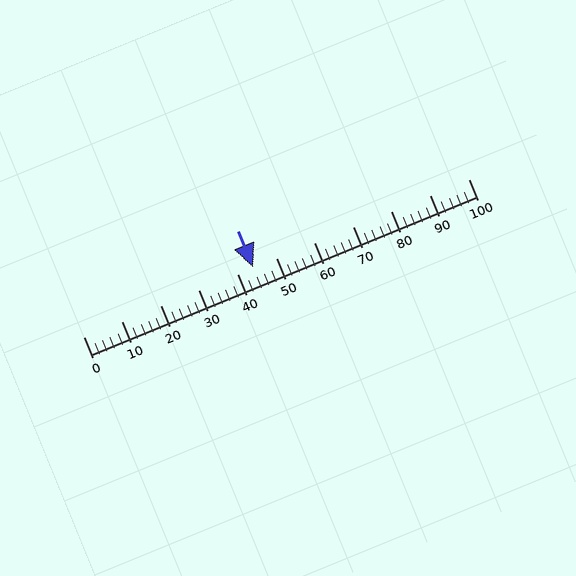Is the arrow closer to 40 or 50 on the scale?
The arrow is closer to 40.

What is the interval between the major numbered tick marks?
The major tick marks are spaced 10 units apart.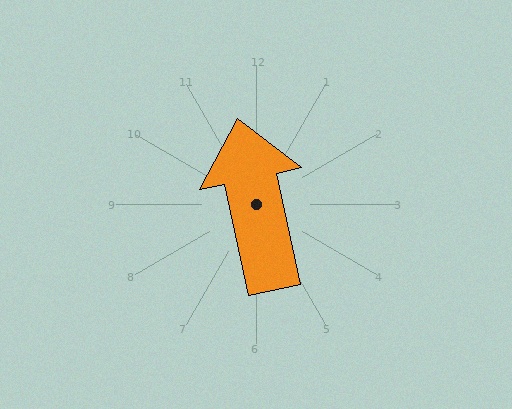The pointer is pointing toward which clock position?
Roughly 12 o'clock.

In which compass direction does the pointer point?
North.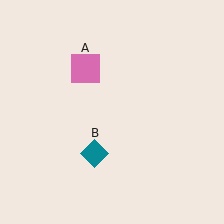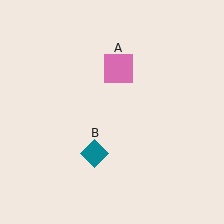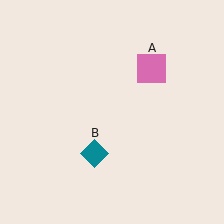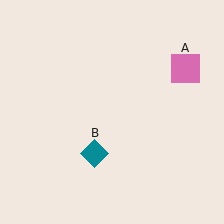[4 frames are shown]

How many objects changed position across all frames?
1 object changed position: pink square (object A).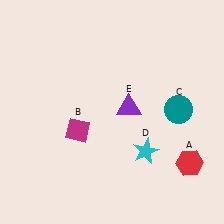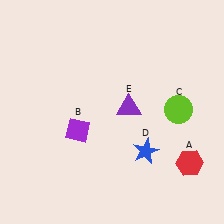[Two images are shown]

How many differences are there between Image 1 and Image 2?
There are 3 differences between the two images.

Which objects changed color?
B changed from magenta to purple. C changed from teal to lime. D changed from cyan to blue.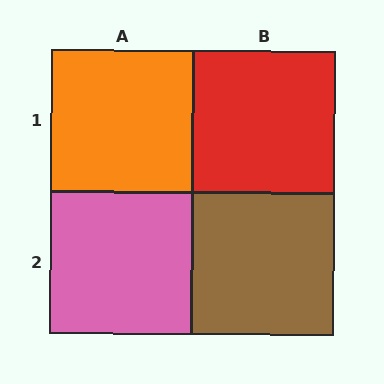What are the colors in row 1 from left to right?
Orange, red.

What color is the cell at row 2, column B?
Brown.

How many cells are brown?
1 cell is brown.